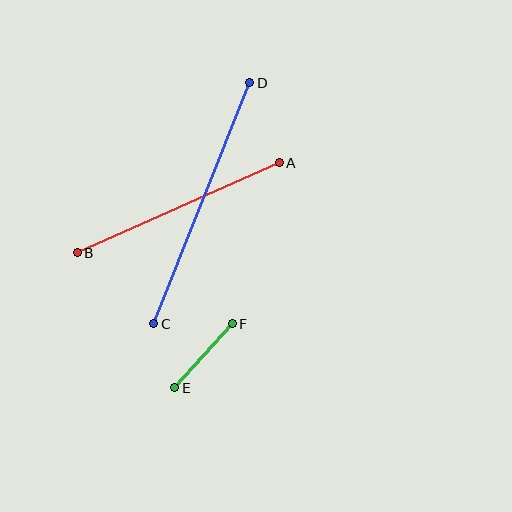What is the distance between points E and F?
The distance is approximately 86 pixels.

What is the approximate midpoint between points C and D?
The midpoint is at approximately (202, 203) pixels.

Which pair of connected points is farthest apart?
Points C and D are farthest apart.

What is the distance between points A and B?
The distance is approximately 221 pixels.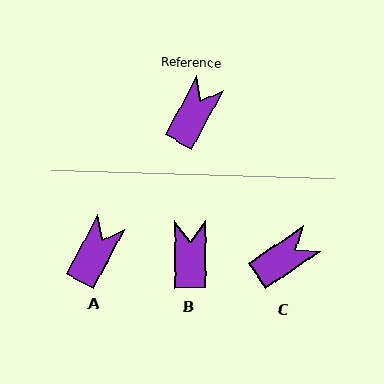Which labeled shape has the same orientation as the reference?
A.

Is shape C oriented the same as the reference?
No, it is off by about 28 degrees.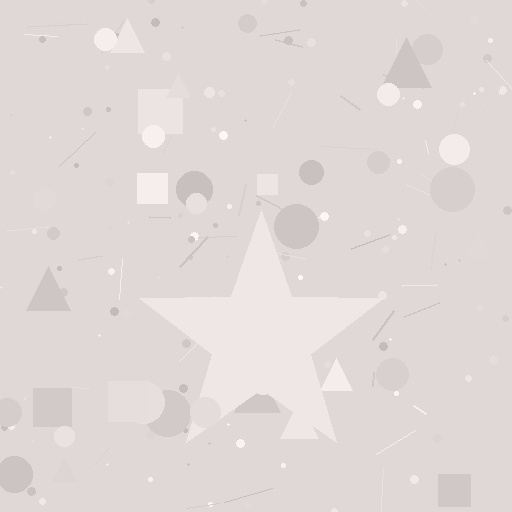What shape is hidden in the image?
A star is hidden in the image.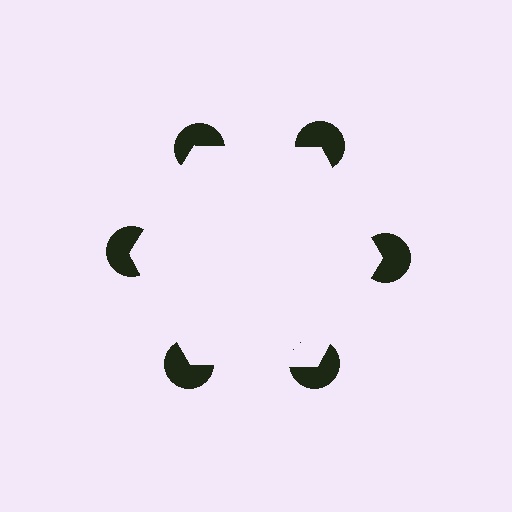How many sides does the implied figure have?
6 sides.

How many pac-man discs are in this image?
There are 6 — one at each vertex of the illusory hexagon.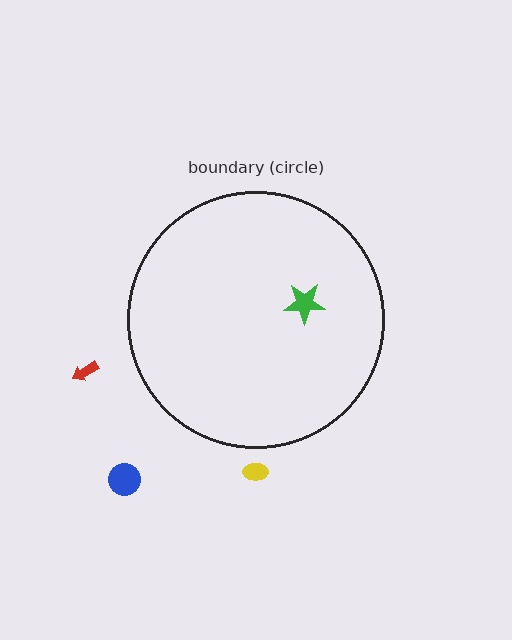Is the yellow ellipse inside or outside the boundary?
Outside.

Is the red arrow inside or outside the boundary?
Outside.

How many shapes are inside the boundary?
1 inside, 3 outside.